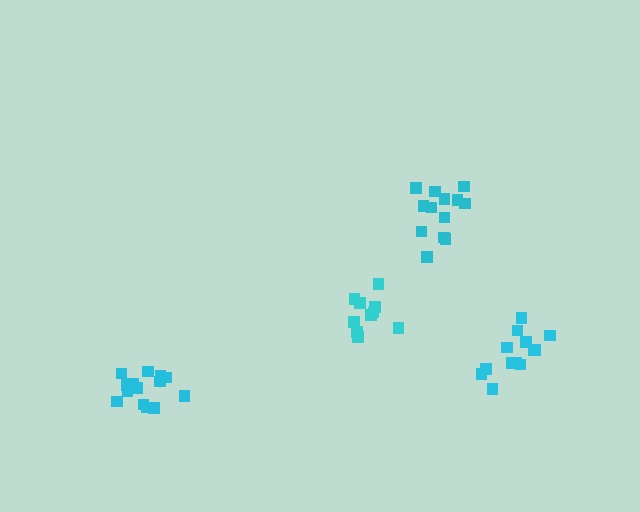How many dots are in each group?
Group 1: 10 dots, Group 2: 13 dots, Group 3: 14 dots, Group 4: 13 dots (50 total).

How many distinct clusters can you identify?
There are 4 distinct clusters.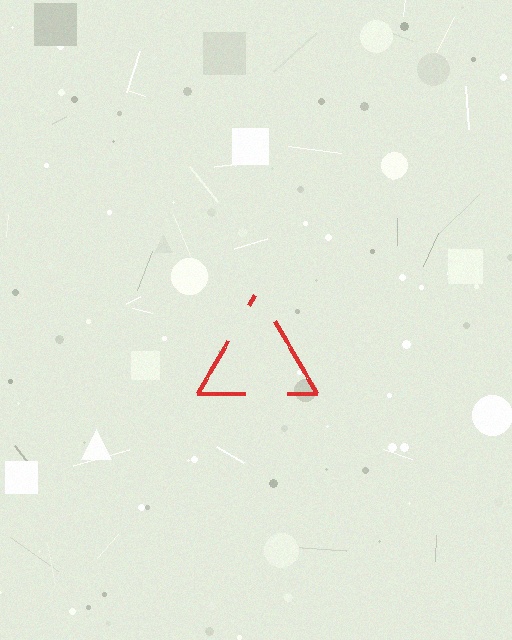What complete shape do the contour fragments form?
The contour fragments form a triangle.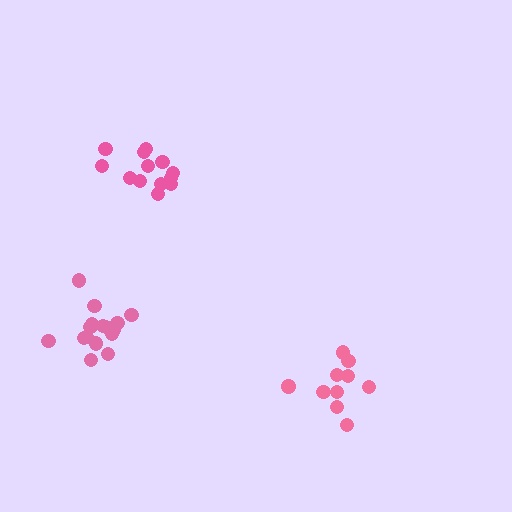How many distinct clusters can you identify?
There are 3 distinct clusters.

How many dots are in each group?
Group 1: 16 dots, Group 2: 10 dots, Group 3: 13 dots (39 total).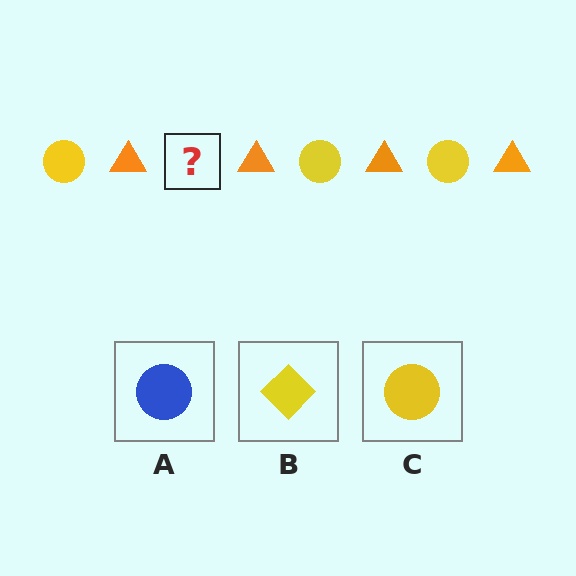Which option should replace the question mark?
Option C.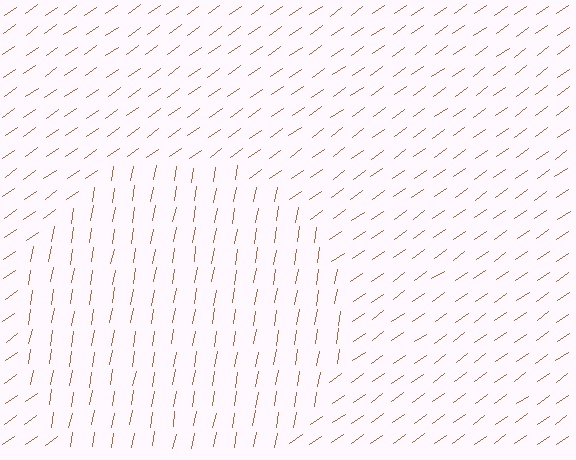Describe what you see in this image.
The image is filled with small brown line segments. A circle region in the image has lines oriented differently from the surrounding lines, creating a visible texture boundary.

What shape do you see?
I see a circle.